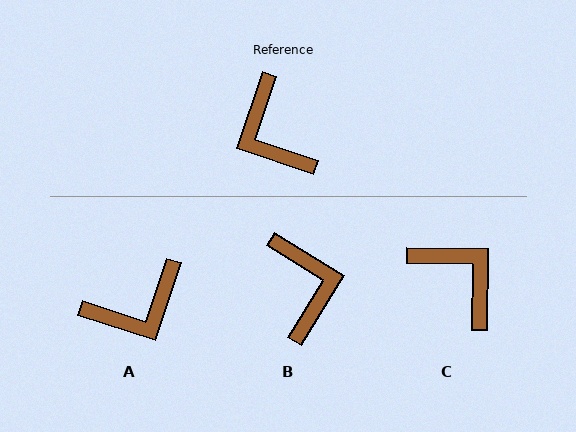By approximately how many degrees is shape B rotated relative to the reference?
Approximately 167 degrees counter-clockwise.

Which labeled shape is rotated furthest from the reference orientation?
B, about 167 degrees away.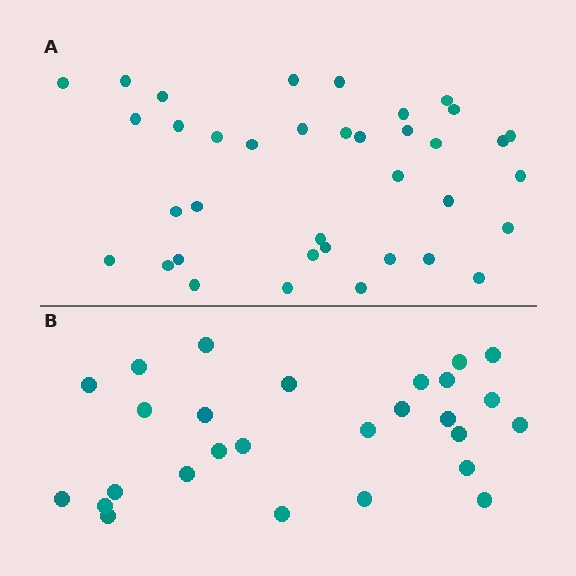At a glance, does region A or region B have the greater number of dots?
Region A (the top region) has more dots.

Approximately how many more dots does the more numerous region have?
Region A has roughly 10 or so more dots than region B.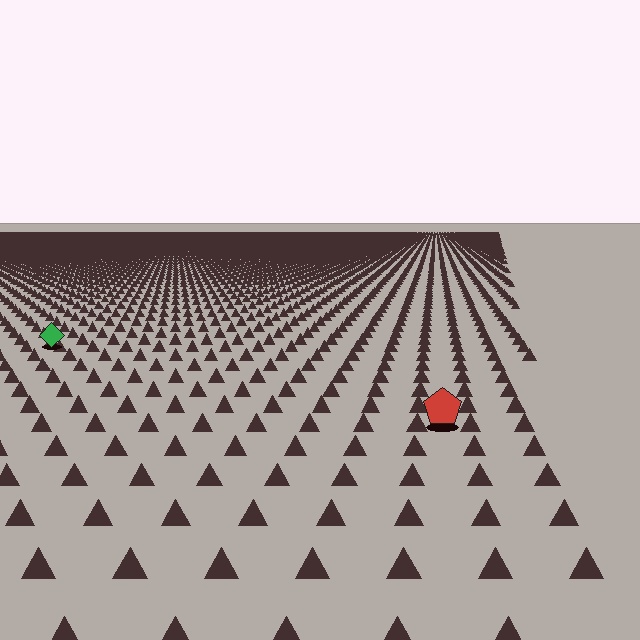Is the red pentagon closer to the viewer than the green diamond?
Yes. The red pentagon is closer — you can tell from the texture gradient: the ground texture is coarser near it.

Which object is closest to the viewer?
The red pentagon is closest. The texture marks near it are larger and more spread out.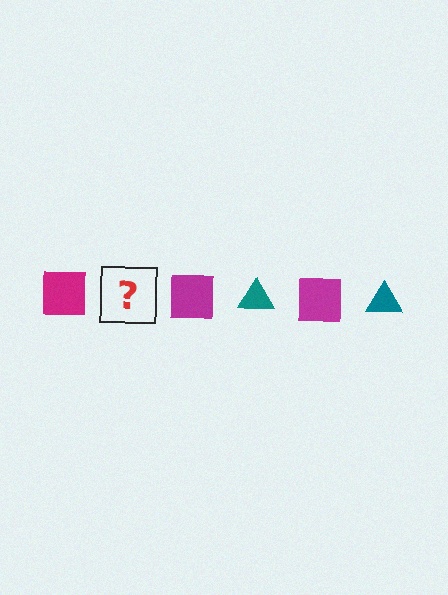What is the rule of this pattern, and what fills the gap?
The rule is that the pattern alternates between magenta square and teal triangle. The gap should be filled with a teal triangle.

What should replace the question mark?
The question mark should be replaced with a teal triangle.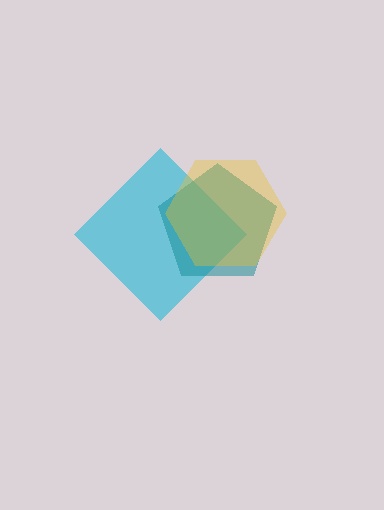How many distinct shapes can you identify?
There are 3 distinct shapes: a cyan diamond, a teal pentagon, a yellow hexagon.